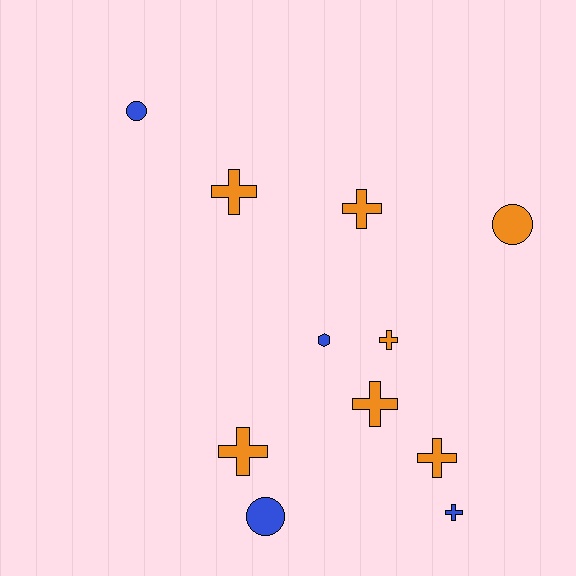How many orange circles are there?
There is 1 orange circle.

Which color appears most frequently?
Orange, with 7 objects.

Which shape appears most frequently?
Cross, with 7 objects.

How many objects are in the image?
There are 11 objects.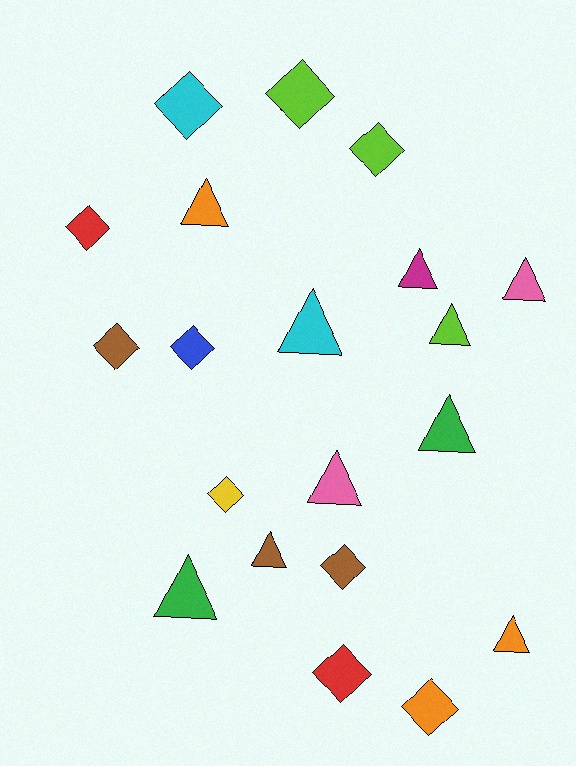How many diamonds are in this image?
There are 10 diamonds.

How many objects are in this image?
There are 20 objects.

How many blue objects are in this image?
There is 1 blue object.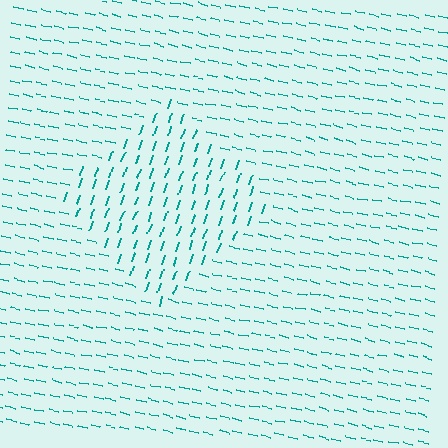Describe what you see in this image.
The image is filled with small teal line segments. A diamond region in the image has lines oriented differently from the surrounding lines, creating a visible texture boundary.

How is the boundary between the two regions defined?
The boundary is defined purely by a change in line orientation (approximately 84 degrees difference). All lines are the same color and thickness.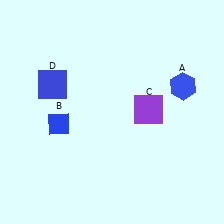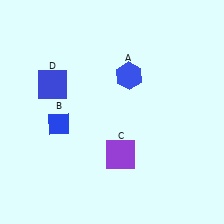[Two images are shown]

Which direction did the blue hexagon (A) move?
The blue hexagon (A) moved left.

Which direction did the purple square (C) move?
The purple square (C) moved down.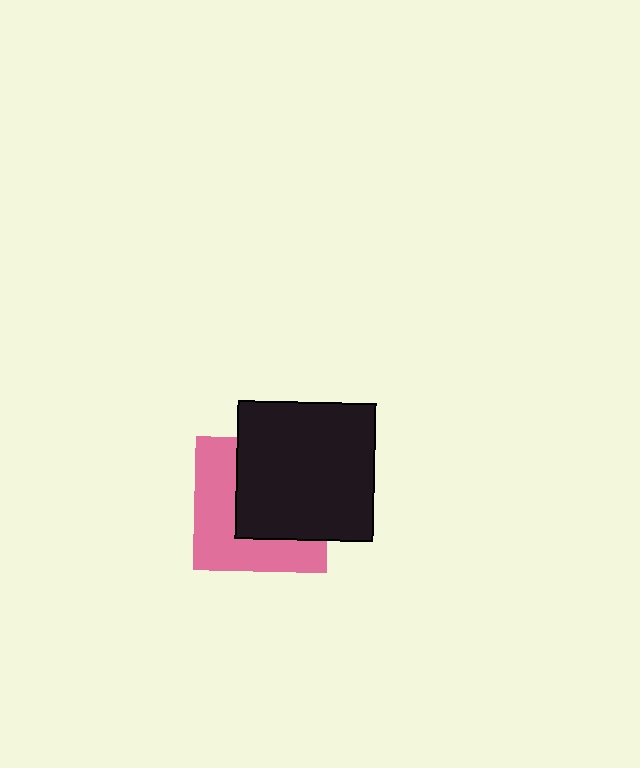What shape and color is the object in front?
The object in front is a black square.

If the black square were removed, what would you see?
You would see the complete pink square.